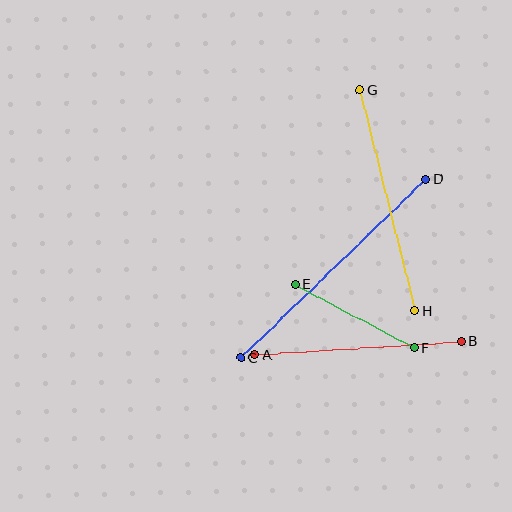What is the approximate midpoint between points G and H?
The midpoint is at approximately (387, 201) pixels.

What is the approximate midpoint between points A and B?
The midpoint is at approximately (358, 348) pixels.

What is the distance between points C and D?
The distance is approximately 258 pixels.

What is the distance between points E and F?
The distance is approximately 136 pixels.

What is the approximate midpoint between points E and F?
The midpoint is at approximately (355, 316) pixels.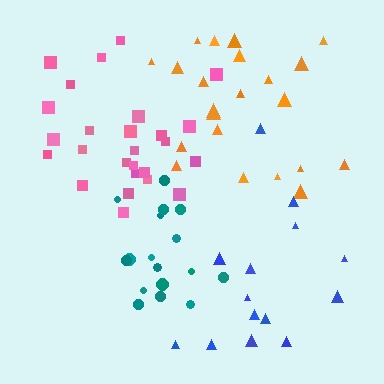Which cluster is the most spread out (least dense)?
Blue.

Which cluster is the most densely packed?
Teal.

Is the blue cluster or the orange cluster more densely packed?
Orange.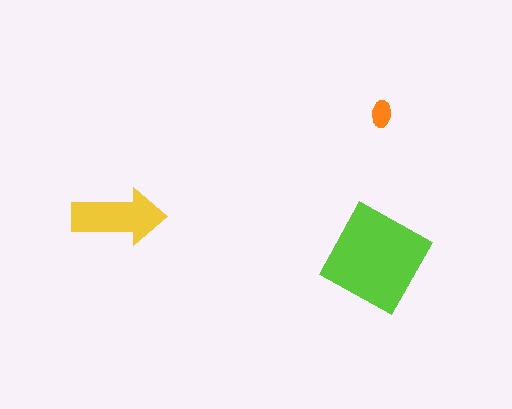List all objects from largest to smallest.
The lime diamond, the yellow arrow, the orange ellipse.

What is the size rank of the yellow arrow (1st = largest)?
2nd.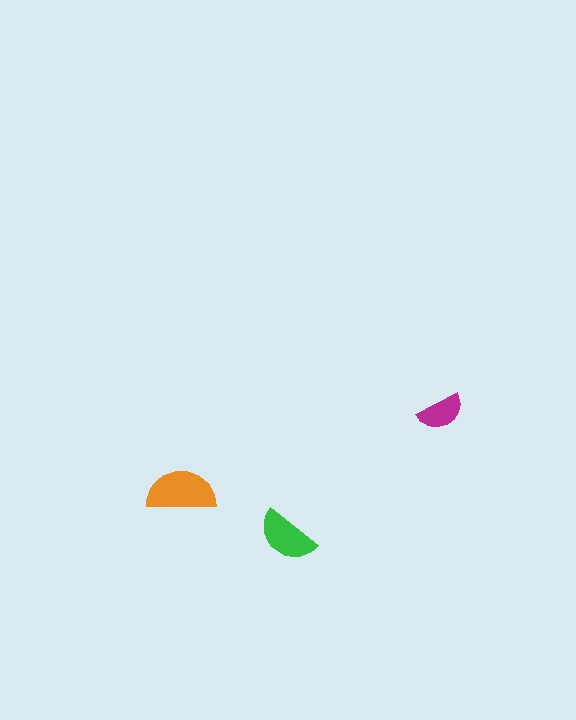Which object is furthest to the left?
The orange semicircle is leftmost.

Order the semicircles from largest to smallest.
the orange one, the green one, the magenta one.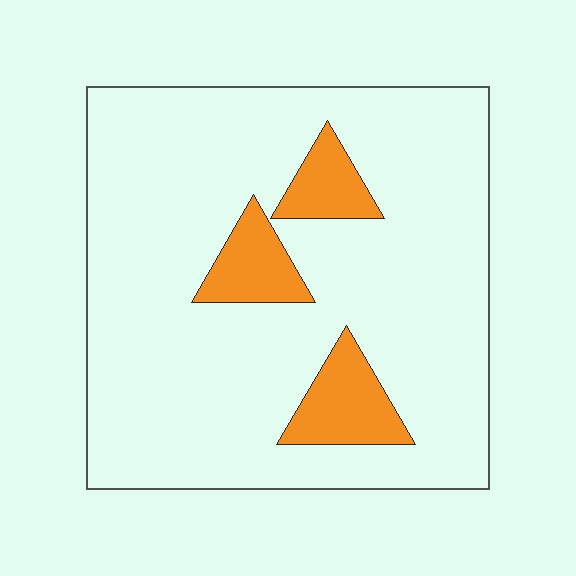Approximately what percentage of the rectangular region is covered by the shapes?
Approximately 15%.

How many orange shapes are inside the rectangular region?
3.